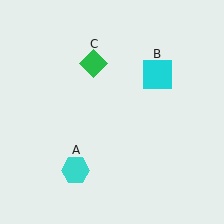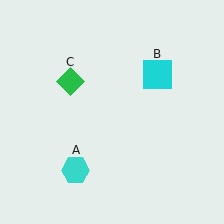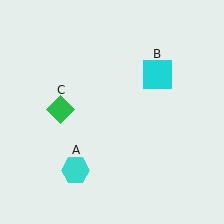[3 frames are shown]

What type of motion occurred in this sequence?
The green diamond (object C) rotated counterclockwise around the center of the scene.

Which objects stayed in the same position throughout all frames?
Cyan hexagon (object A) and cyan square (object B) remained stationary.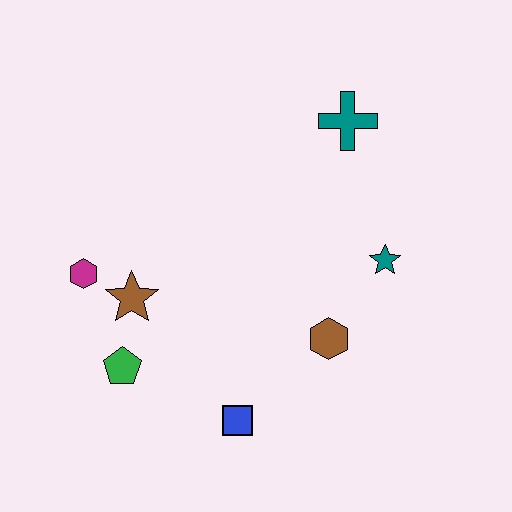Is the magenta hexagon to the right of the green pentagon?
No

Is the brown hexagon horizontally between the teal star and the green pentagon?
Yes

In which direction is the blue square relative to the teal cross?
The blue square is below the teal cross.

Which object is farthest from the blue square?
The teal cross is farthest from the blue square.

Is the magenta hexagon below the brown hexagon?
No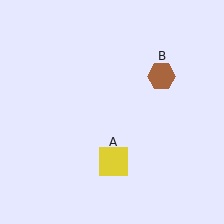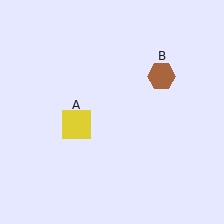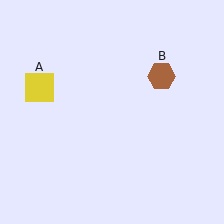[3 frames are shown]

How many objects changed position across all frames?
1 object changed position: yellow square (object A).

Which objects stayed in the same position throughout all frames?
Brown hexagon (object B) remained stationary.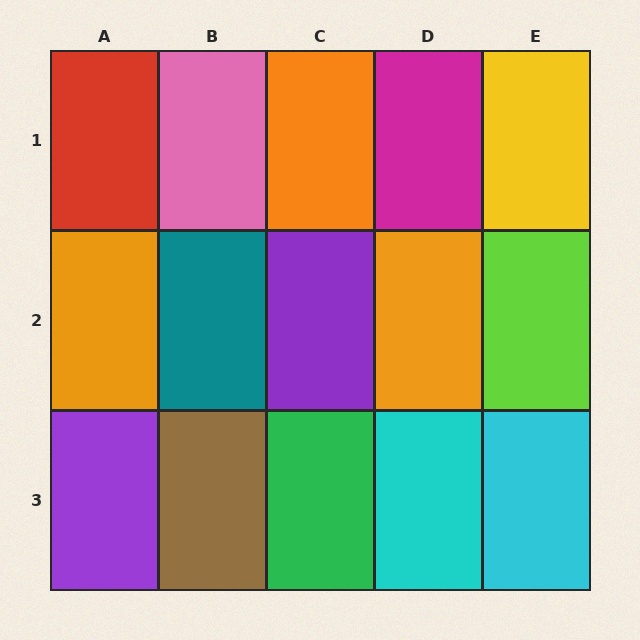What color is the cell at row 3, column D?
Cyan.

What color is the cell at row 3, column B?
Brown.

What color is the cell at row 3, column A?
Purple.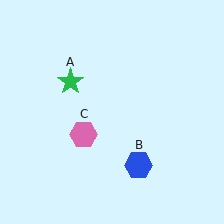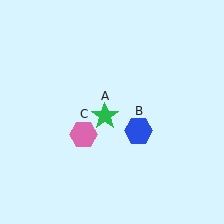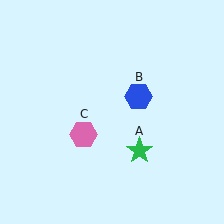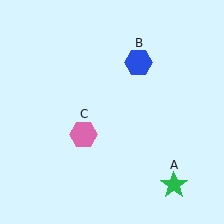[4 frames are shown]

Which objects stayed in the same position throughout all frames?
Pink hexagon (object C) remained stationary.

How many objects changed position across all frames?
2 objects changed position: green star (object A), blue hexagon (object B).